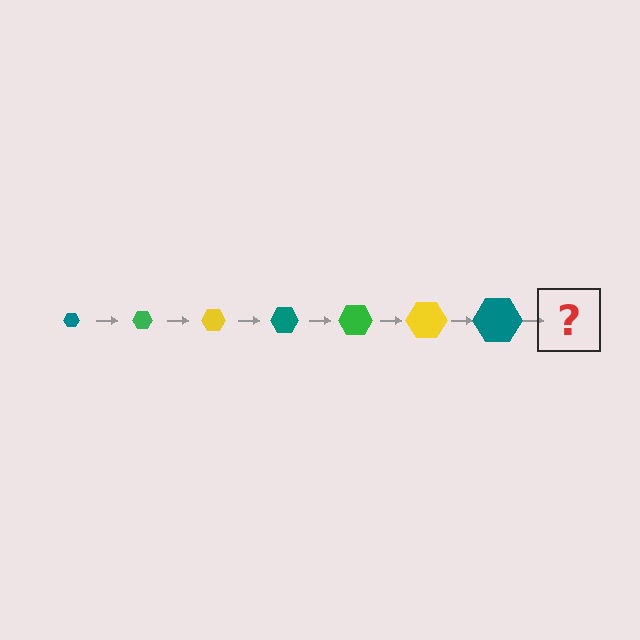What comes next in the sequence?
The next element should be a green hexagon, larger than the previous one.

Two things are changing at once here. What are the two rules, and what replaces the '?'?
The two rules are that the hexagon grows larger each step and the color cycles through teal, green, and yellow. The '?' should be a green hexagon, larger than the previous one.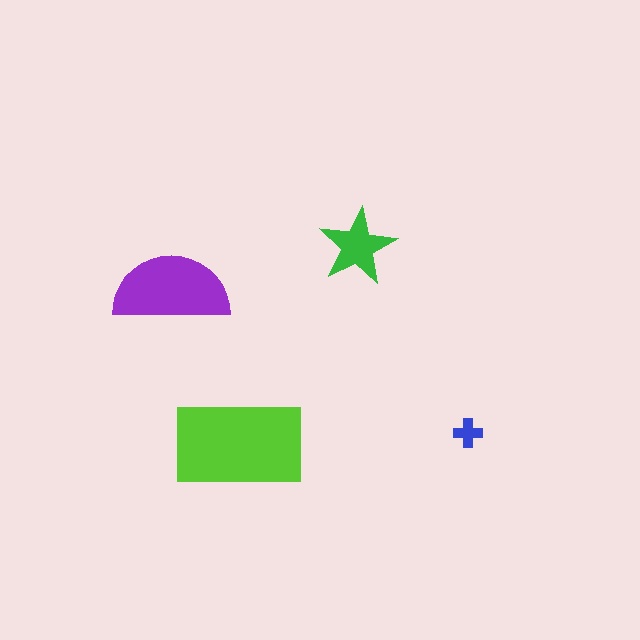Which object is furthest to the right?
The blue cross is rightmost.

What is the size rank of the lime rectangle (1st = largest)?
1st.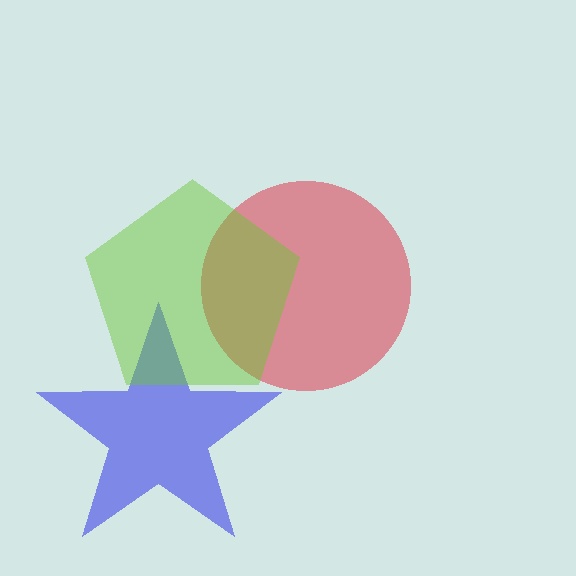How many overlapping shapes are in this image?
There are 3 overlapping shapes in the image.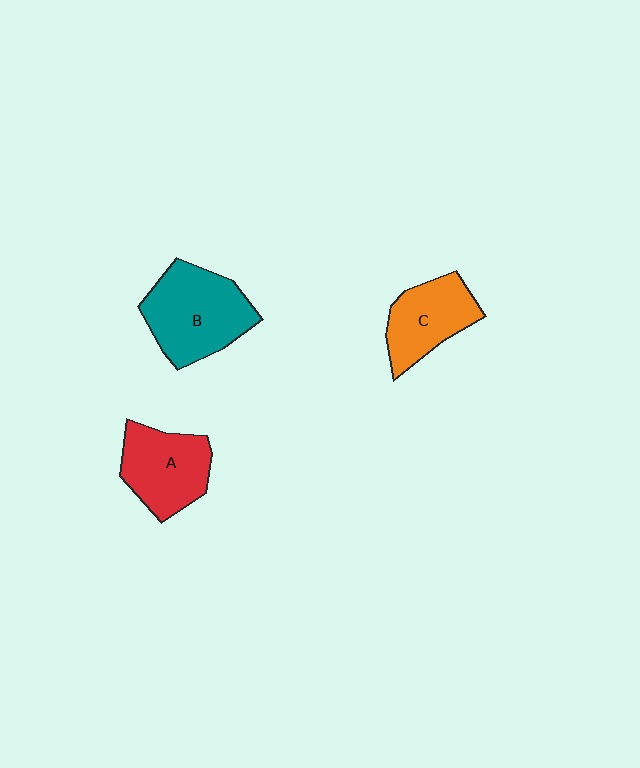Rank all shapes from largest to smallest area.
From largest to smallest: B (teal), A (red), C (orange).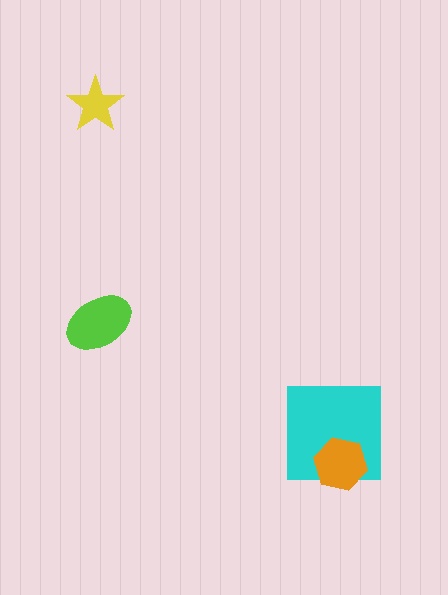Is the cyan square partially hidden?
Yes, it is partially covered by another shape.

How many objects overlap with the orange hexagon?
1 object overlaps with the orange hexagon.